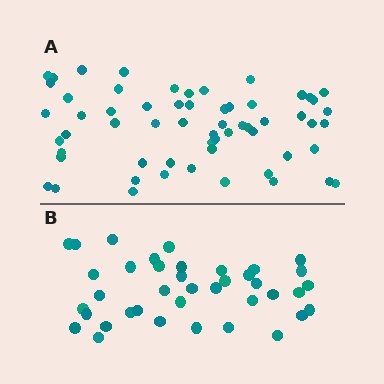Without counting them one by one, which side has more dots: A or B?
Region A (the top region) has more dots.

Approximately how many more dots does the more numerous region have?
Region A has approximately 20 more dots than region B.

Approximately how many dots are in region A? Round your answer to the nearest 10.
About 60 dots.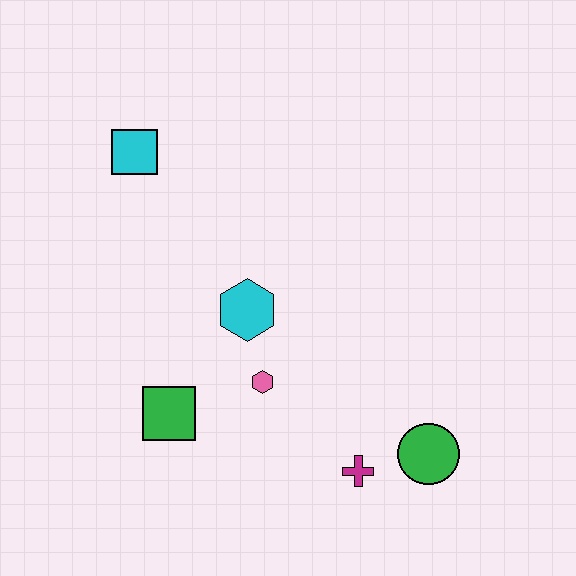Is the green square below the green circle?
No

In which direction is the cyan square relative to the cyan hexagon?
The cyan square is above the cyan hexagon.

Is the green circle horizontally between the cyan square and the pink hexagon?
No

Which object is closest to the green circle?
The magenta cross is closest to the green circle.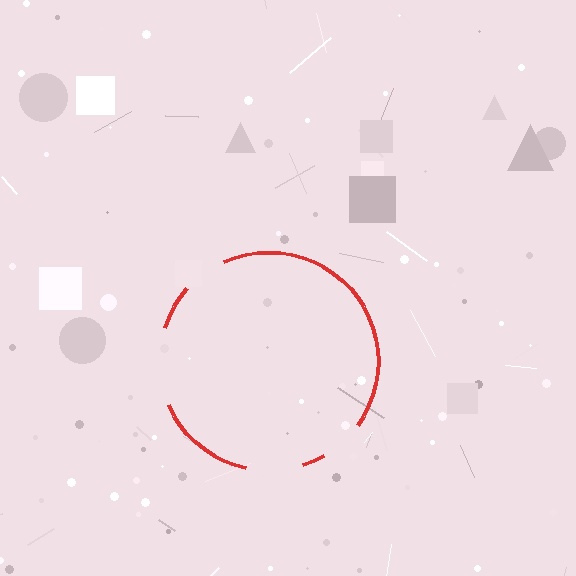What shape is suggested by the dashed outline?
The dashed outline suggests a circle.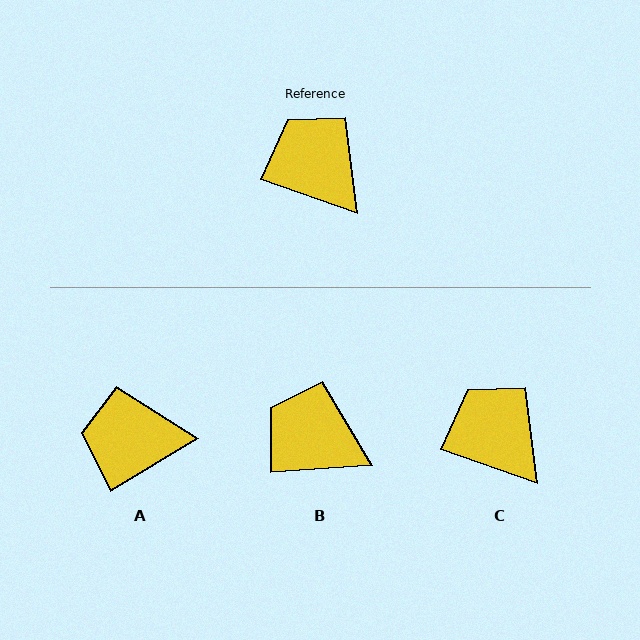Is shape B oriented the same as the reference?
No, it is off by about 24 degrees.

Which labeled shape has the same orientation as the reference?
C.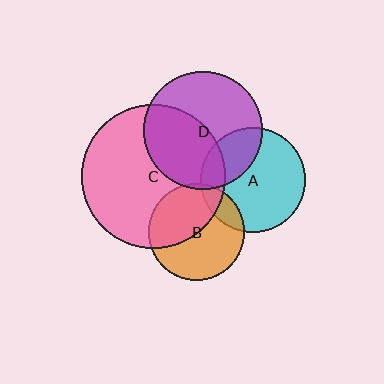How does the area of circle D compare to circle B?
Approximately 1.5 times.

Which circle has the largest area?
Circle C (pink).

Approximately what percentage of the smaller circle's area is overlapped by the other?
Approximately 45%.